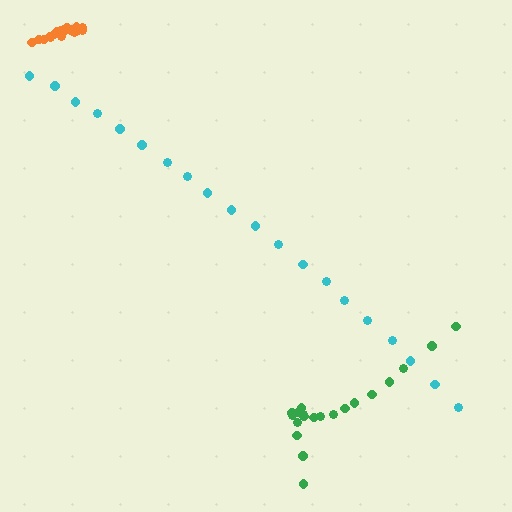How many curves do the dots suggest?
There are 3 distinct paths.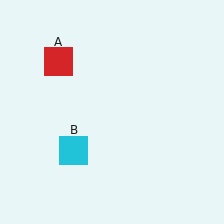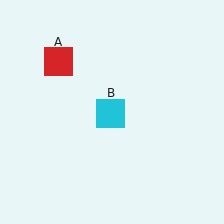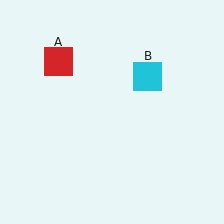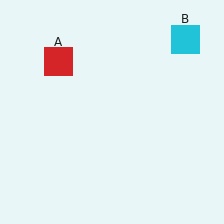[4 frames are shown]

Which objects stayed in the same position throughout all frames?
Red square (object A) remained stationary.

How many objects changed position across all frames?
1 object changed position: cyan square (object B).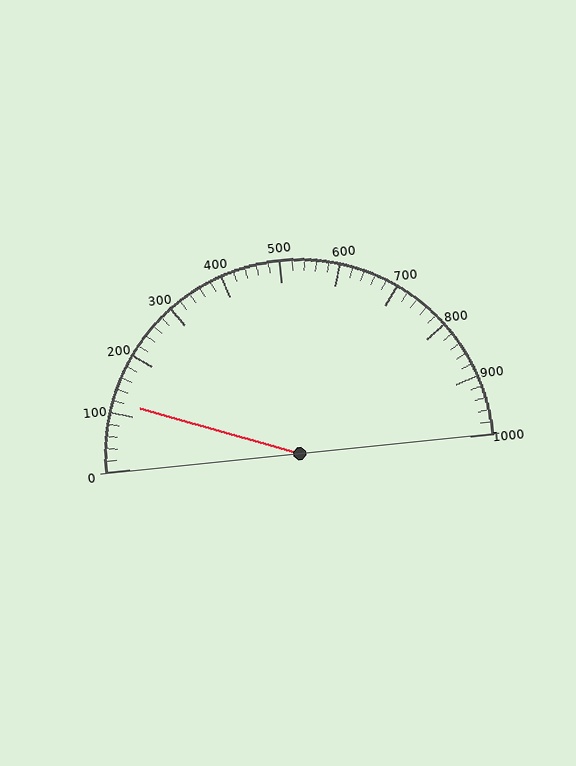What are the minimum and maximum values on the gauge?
The gauge ranges from 0 to 1000.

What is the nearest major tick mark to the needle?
The nearest major tick mark is 100.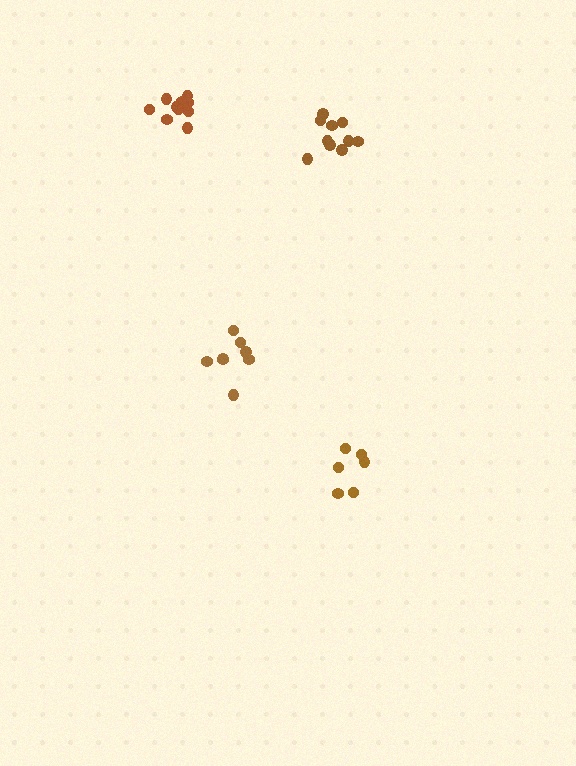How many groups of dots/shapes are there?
There are 4 groups.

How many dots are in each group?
Group 1: 8 dots, Group 2: 6 dots, Group 3: 11 dots, Group 4: 10 dots (35 total).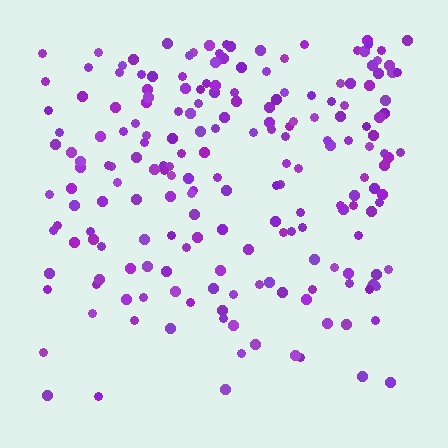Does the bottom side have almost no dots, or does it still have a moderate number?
Still a moderate number, just noticeably fewer than the top.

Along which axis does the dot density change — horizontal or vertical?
Vertical.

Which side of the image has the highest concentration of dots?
The top.